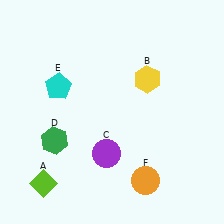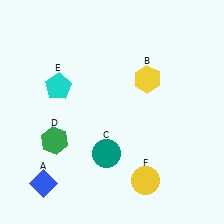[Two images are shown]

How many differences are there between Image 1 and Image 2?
There are 3 differences between the two images.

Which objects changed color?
A changed from lime to blue. C changed from purple to teal. F changed from orange to yellow.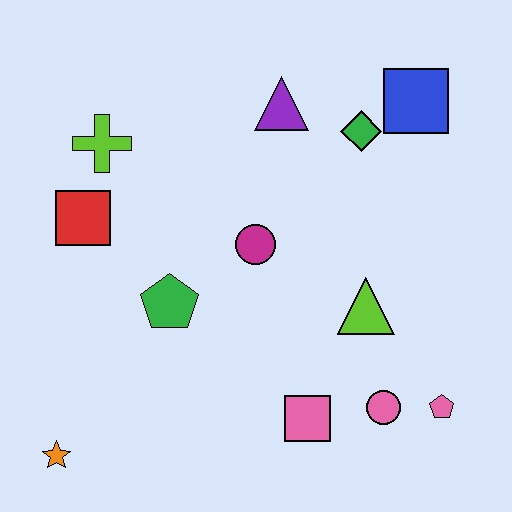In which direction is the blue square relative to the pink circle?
The blue square is above the pink circle.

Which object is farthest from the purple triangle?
The orange star is farthest from the purple triangle.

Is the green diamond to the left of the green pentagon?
No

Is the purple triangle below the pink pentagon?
No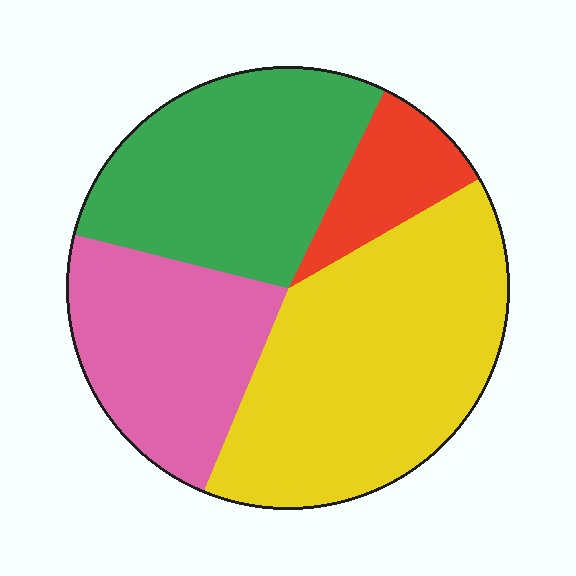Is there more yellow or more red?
Yellow.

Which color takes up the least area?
Red, at roughly 10%.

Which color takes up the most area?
Yellow, at roughly 40%.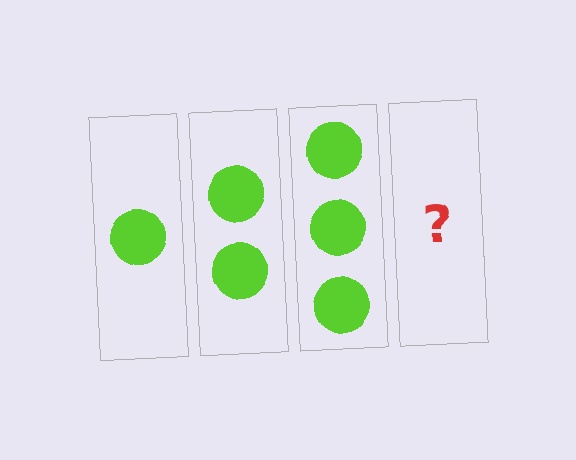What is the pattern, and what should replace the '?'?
The pattern is that each step adds one more circle. The '?' should be 4 circles.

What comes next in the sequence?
The next element should be 4 circles.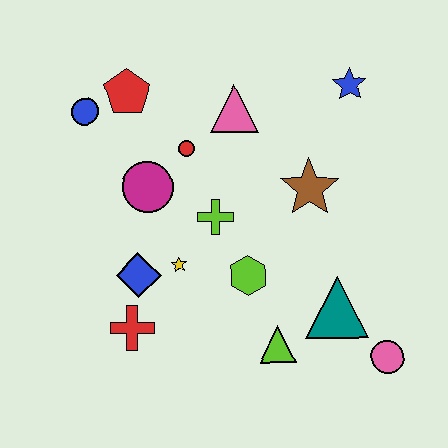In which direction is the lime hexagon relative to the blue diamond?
The lime hexagon is to the right of the blue diamond.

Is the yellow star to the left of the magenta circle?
No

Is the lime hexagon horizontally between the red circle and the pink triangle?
No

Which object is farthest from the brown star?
The blue circle is farthest from the brown star.